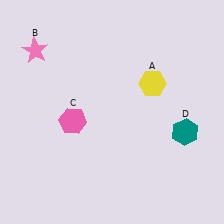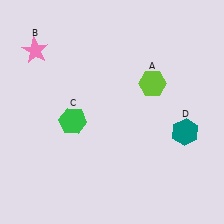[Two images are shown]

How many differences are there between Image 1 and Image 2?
There are 2 differences between the two images.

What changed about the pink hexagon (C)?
In Image 1, C is pink. In Image 2, it changed to green.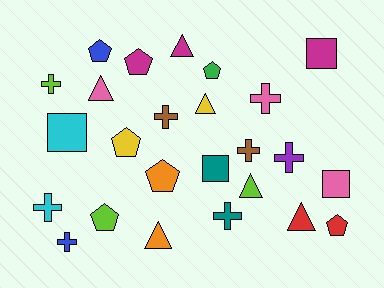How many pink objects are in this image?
There are 3 pink objects.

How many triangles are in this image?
There are 6 triangles.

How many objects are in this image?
There are 25 objects.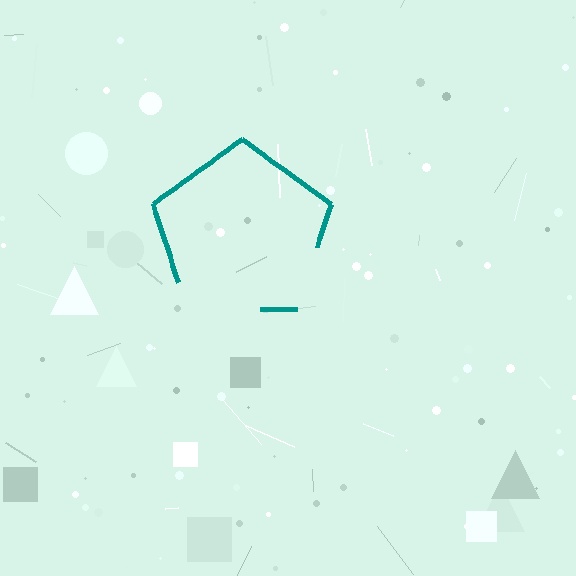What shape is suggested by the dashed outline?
The dashed outline suggests a pentagon.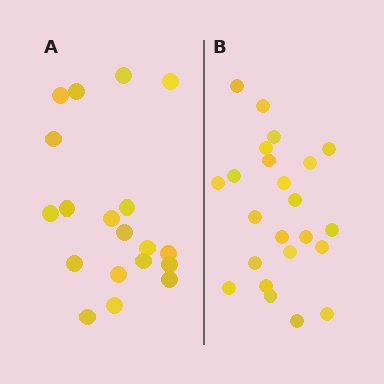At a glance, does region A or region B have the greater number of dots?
Region B (the right region) has more dots.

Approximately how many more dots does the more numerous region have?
Region B has about 4 more dots than region A.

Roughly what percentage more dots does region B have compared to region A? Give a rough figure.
About 20% more.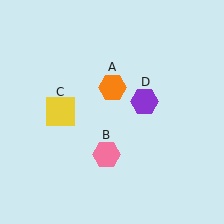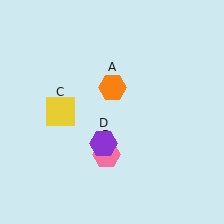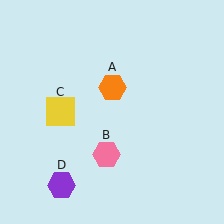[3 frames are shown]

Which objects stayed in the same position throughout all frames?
Orange hexagon (object A) and pink hexagon (object B) and yellow square (object C) remained stationary.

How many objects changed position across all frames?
1 object changed position: purple hexagon (object D).